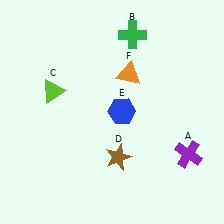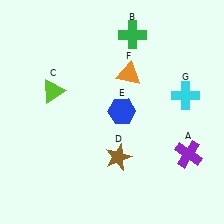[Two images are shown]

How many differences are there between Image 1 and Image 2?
There is 1 difference between the two images.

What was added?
A cyan cross (G) was added in Image 2.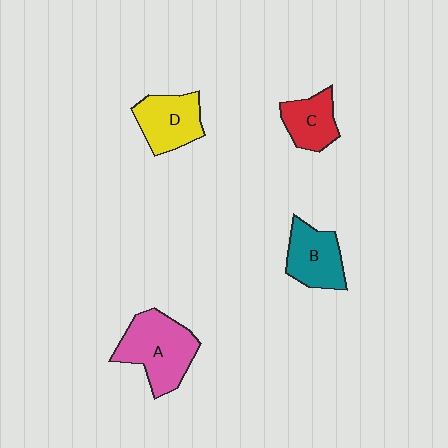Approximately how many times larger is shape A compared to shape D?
Approximately 1.4 times.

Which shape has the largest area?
Shape A (pink).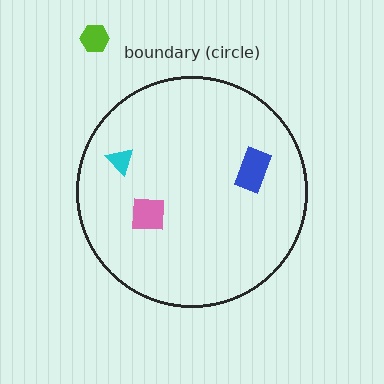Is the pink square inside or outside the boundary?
Inside.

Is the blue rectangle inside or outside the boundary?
Inside.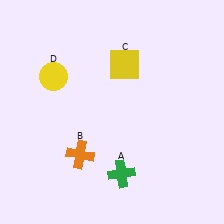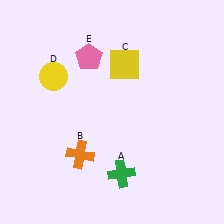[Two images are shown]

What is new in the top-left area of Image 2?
A pink pentagon (E) was added in the top-left area of Image 2.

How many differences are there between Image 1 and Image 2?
There is 1 difference between the two images.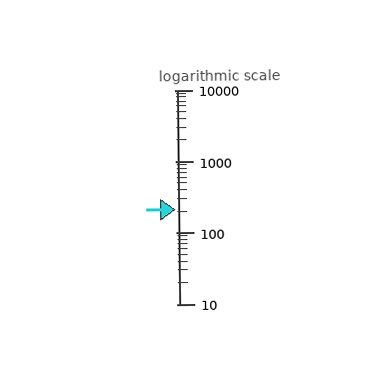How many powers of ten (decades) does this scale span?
The scale spans 3 decades, from 10 to 10000.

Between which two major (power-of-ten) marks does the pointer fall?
The pointer is between 100 and 1000.